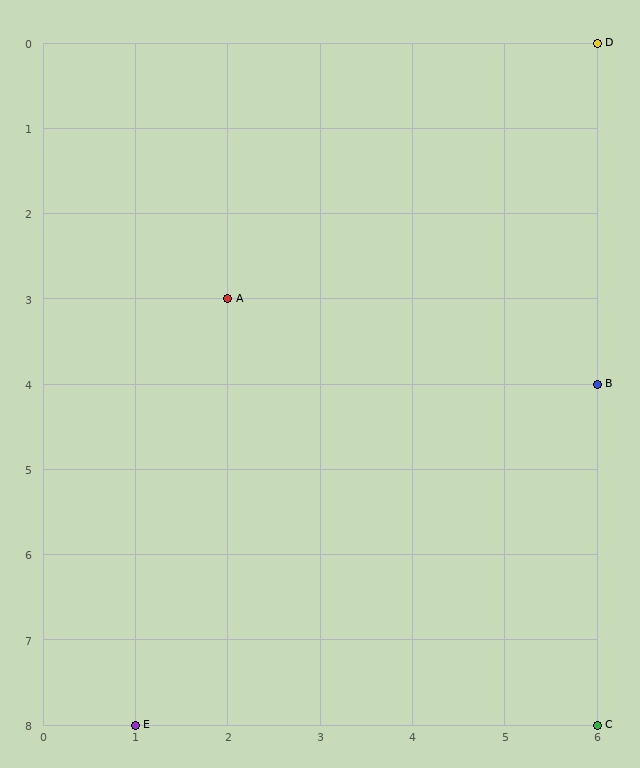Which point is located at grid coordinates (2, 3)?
Point A is at (2, 3).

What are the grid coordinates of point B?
Point B is at grid coordinates (6, 4).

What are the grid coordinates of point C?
Point C is at grid coordinates (6, 8).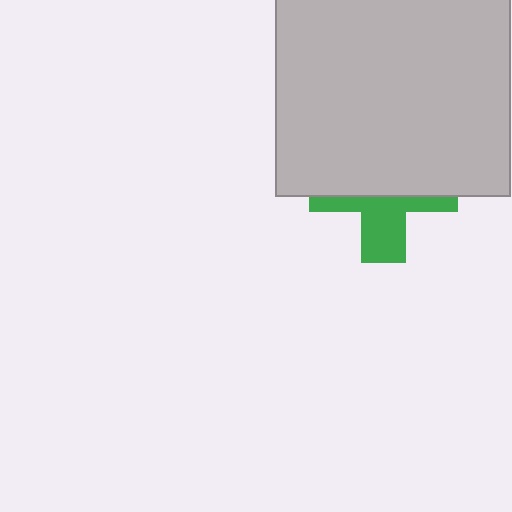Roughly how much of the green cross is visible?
A small part of it is visible (roughly 39%).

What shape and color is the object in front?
The object in front is a light gray square.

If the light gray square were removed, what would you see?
You would see the complete green cross.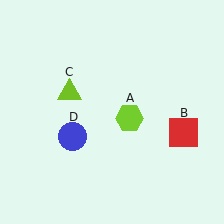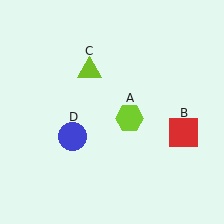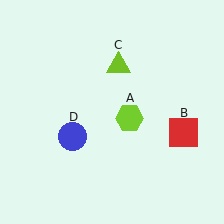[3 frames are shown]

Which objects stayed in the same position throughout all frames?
Lime hexagon (object A) and red square (object B) and blue circle (object D) remained stationary.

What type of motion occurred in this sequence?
The lime triangle (object C) rotated clockwise around the center of the scene.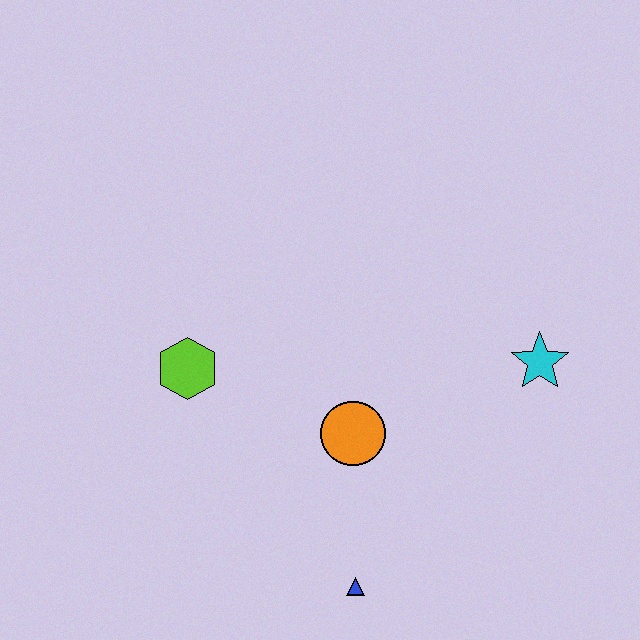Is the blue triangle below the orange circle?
Yes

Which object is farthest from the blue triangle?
The cyan star is farthest from the blue triangle.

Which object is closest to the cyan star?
The orange circle is closest to the cyan star.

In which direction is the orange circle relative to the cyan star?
The orange circle is to the left of the cyan star.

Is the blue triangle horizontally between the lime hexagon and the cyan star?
Yes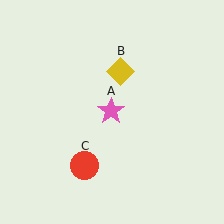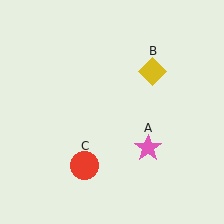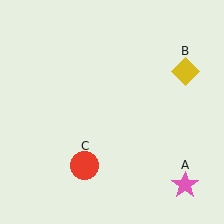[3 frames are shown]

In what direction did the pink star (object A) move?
The pink star (object A) moved down and to the right.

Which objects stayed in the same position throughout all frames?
Red circle (object C) remained stationary.